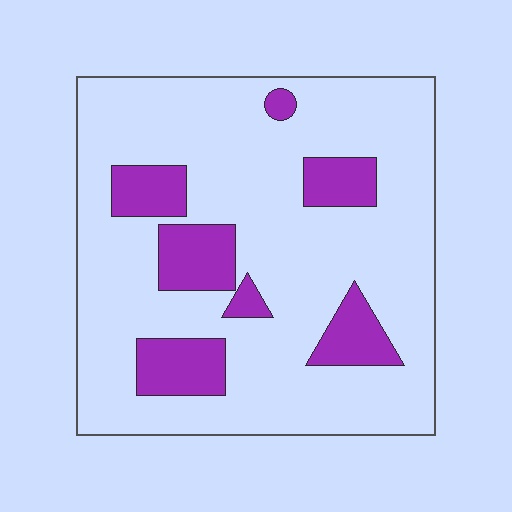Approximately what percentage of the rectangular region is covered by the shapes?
Approximately 20%.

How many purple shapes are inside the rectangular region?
7.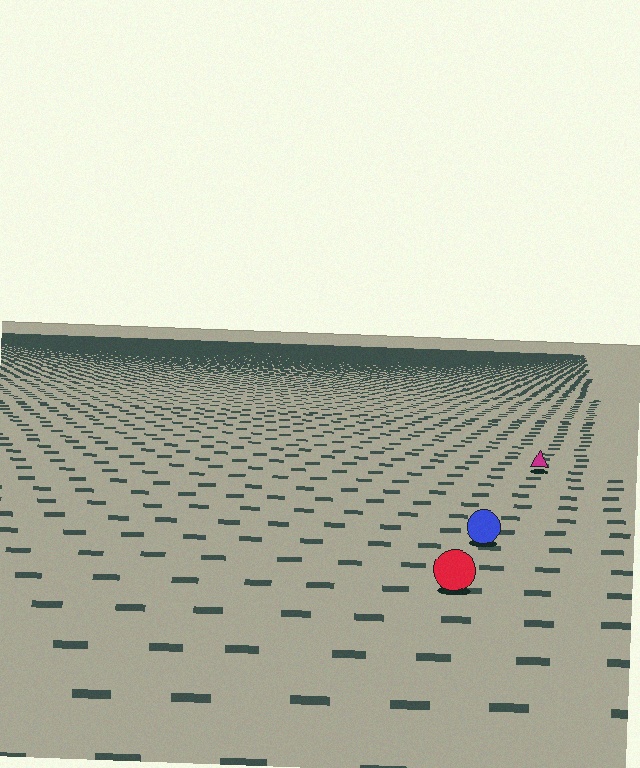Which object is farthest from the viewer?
The magenta triangle is farthest from the viewer. It appears smaller and the ground texture around it is denser.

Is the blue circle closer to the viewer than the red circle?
No. The red circle is closer — you can tell from the texture gradient: the ground texture is coarser near it.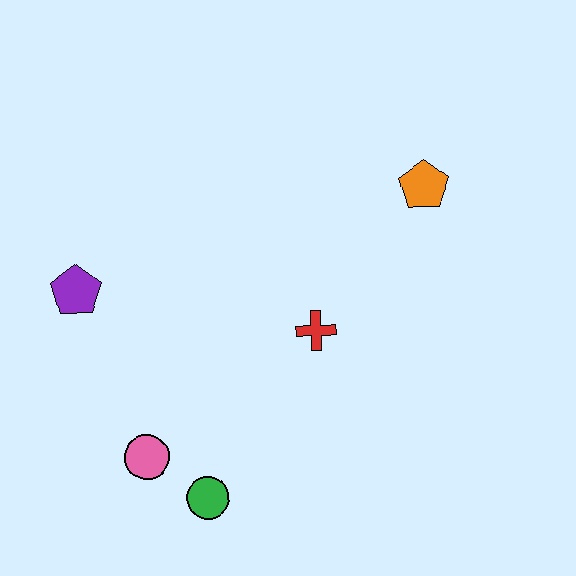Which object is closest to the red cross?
The orange pentagon is closest to the red cross.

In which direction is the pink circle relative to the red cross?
The pink circle is to the left of the red cross.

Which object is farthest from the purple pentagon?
The orange pentagon is farthest from the purple pentagon.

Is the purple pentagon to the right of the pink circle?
No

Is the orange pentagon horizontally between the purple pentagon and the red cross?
No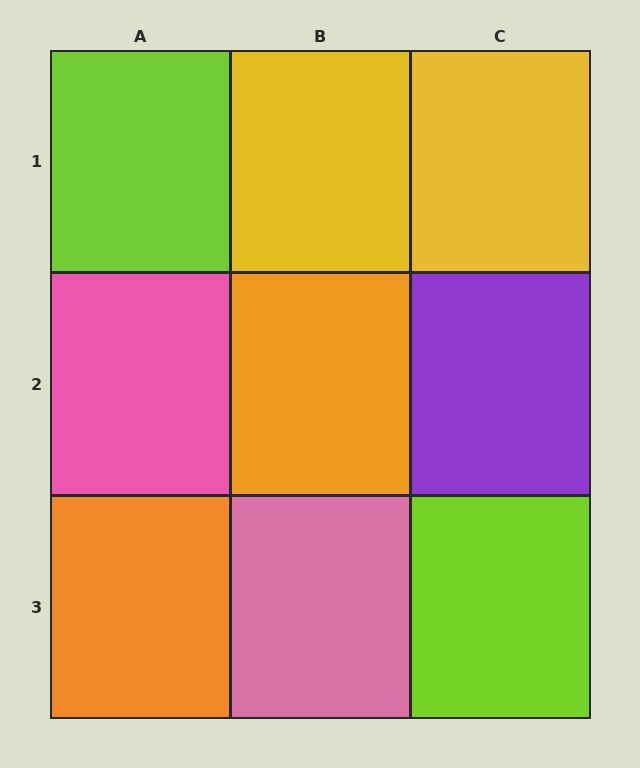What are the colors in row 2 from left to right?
Pink, orange, purple.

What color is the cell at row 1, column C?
Yellow.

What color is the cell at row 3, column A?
Orange.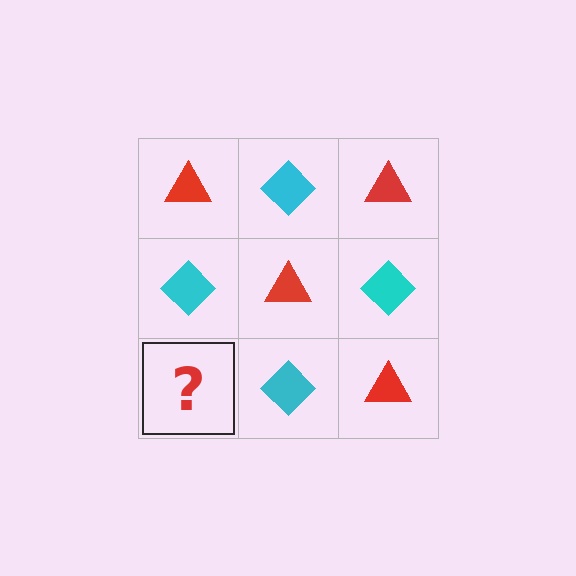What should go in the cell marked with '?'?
The missing cell should contain a red triangle.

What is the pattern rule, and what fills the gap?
The rule is that it alternates red triangle and cyan diamond in a checkerboard pattern. The gap should be filled with a red triangle.